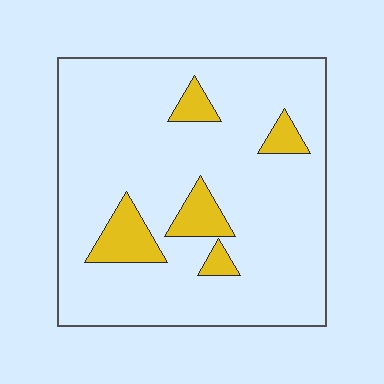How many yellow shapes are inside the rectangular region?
5.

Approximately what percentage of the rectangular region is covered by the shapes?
Approximately 10%.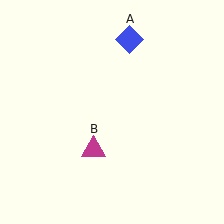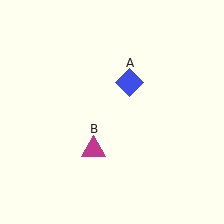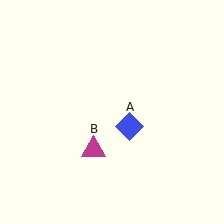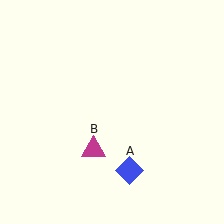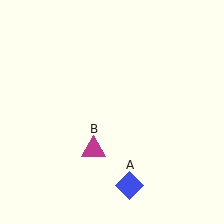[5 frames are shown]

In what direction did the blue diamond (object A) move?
The blue diamond (object A) moved down.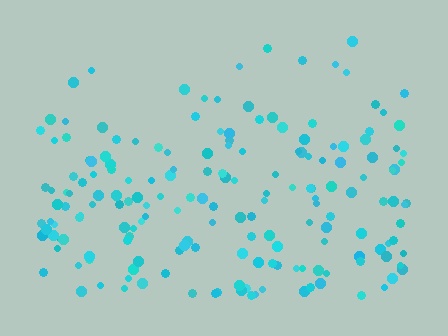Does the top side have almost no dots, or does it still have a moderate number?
Still a moderate number, just noticeably fewer than the bottom.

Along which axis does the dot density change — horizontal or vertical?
Vertical.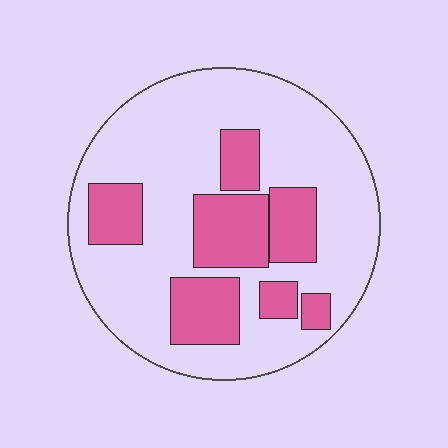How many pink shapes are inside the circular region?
7.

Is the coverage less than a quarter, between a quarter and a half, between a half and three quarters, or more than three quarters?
Between a quarter and a half.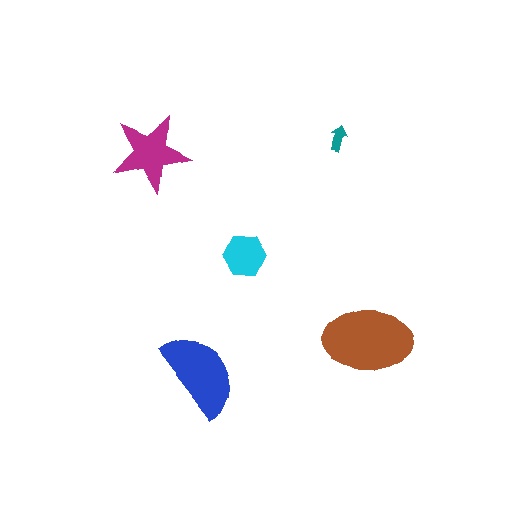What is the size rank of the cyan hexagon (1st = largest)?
4th.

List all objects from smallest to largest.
The teal arrow, the cyan hexagon, the magenta star, the blue semicircle, the brown ellipse.